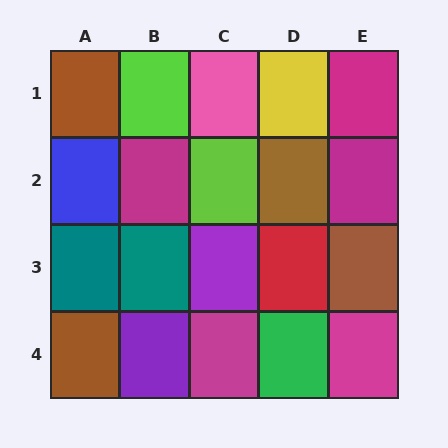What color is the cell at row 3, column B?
Teal.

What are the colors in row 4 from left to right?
Brown, purple, magenta, green, magenta.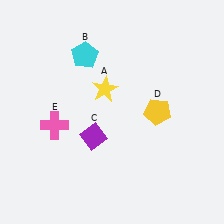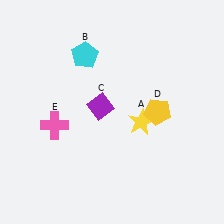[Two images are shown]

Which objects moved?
The objects that moved are: the yellow star (A), the purple diamond (C).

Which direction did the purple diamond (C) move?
The purple diamond (C) moved up.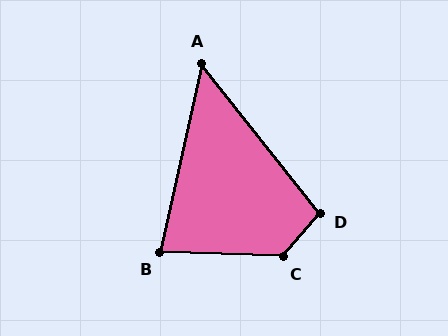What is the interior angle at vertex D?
Approximately 101 degrees (obtuse).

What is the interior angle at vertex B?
Approximately 79 degrees (acute).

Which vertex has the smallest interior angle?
A, at approximately 51 degrees.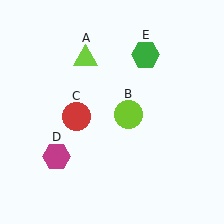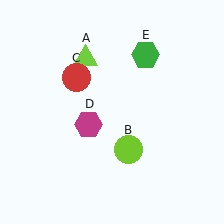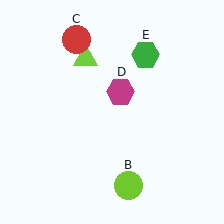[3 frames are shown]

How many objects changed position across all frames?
3 objects changed position: lime circle (object B), red circle (object C), magenta hexagon (object D).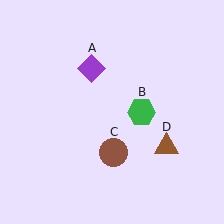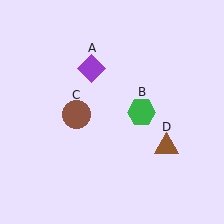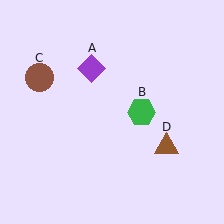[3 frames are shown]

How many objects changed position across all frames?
1 object changed position: brown circle (object C).